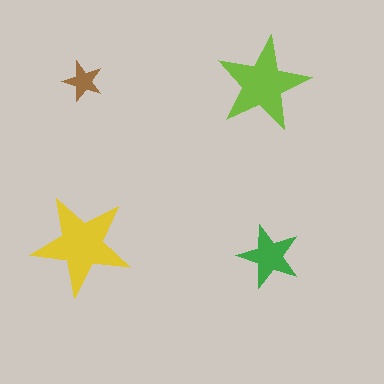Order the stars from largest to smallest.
the yellow one, the lime one, the green one, the brown one.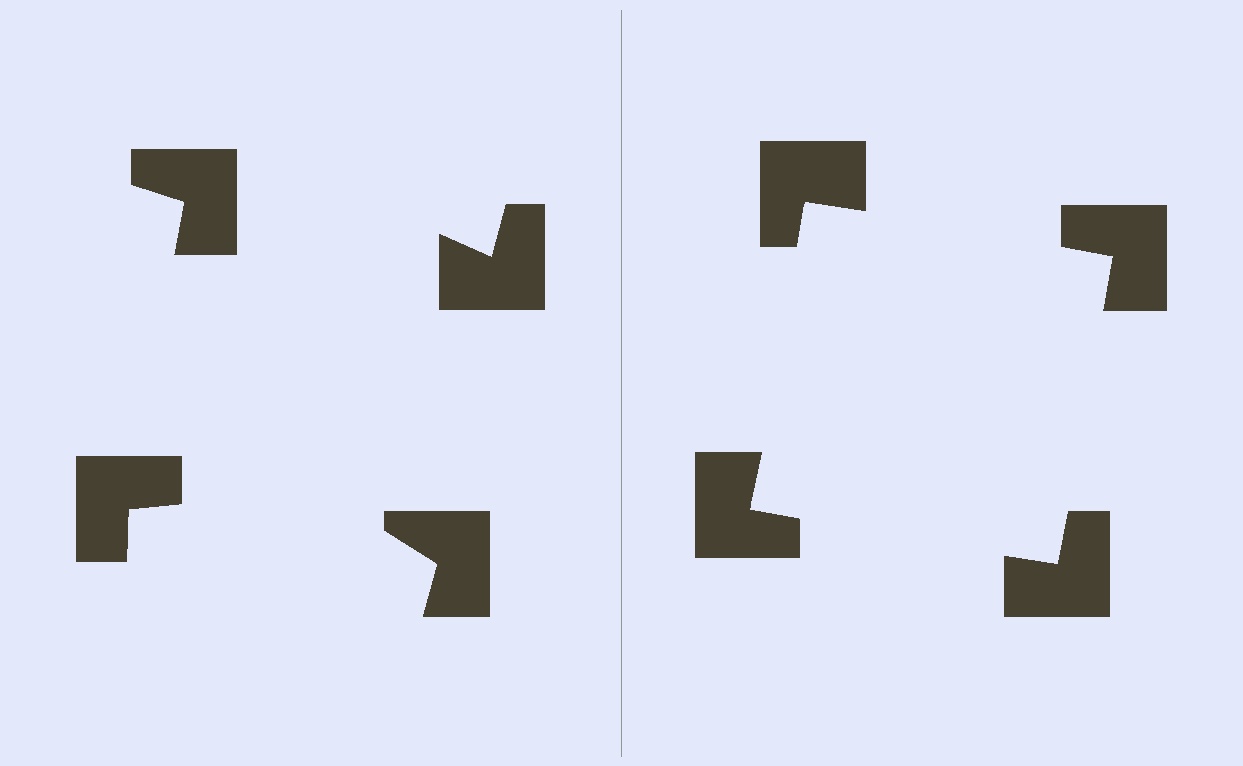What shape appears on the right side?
An illusory square.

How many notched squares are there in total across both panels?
8 — 4 on each side.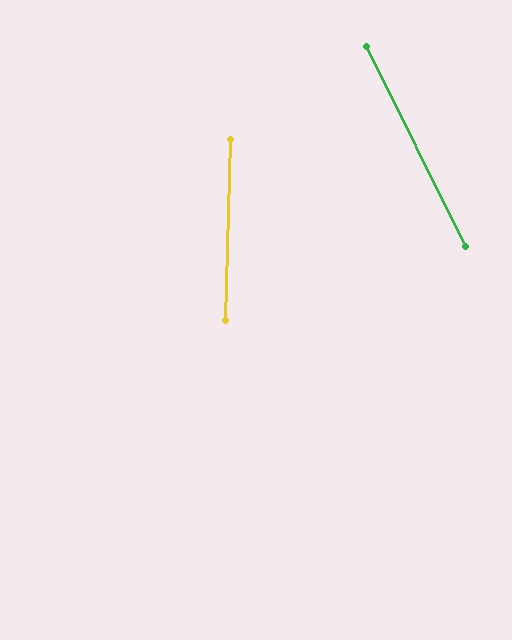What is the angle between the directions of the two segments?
Approximately 28 degrees.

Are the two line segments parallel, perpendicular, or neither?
Neither parallel nor perpendicular — they differ by about 28°.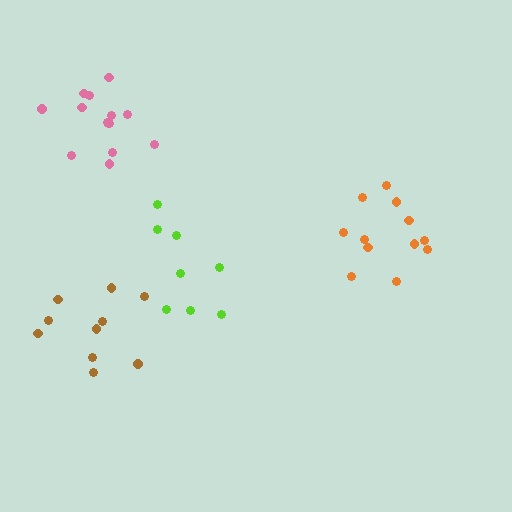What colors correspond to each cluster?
The clusters are colored: lime, brown, pink, orange.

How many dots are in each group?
Group 1: 8 dots, Group 2: 10 dots, Group 3: 14 dots, Group 4: 12 dots (44 total).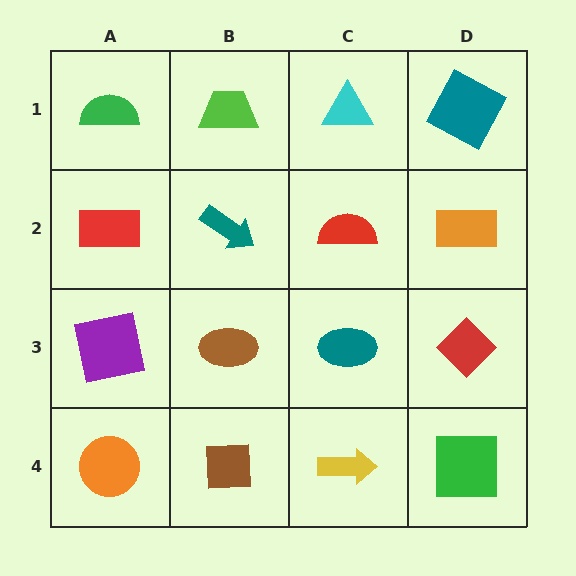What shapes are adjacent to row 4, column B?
A brown ellipse (row 3, column B), an orange circle (row 4, column A), a yellow arrow (row 4, column C).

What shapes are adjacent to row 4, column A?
A purple square (row 3, column A), a brown square (row 4, column B).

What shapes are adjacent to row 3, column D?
An orange rectangle (row 2, column D), a green square (row 4, column D), a teal ellipse (row 3, column C).